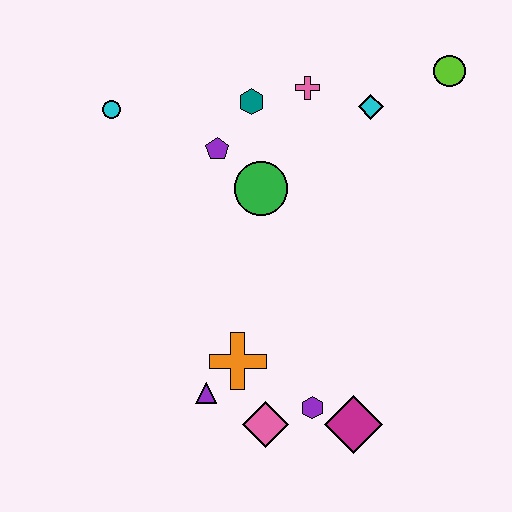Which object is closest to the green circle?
The purple pentagon is closest to the green circle.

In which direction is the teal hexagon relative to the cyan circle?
The teal hexagon is to the right of the cyan circle.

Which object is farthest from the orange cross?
The lime circle is farthest from the orange cross.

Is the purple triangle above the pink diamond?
Yes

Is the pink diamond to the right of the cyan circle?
Yes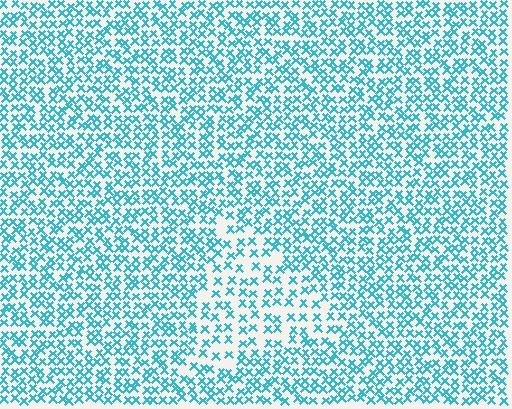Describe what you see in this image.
The image contains small cyan elements arranged at two different densities. A triangle-shaped region is visible where the elements are less densely packed than the surrounding area.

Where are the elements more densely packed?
The elements are more densely packed outside the triangle boundary.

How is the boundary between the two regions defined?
The boundary is defined by a change in element density (approximately 1.7x ratio). All elements are the same color, size, and shape.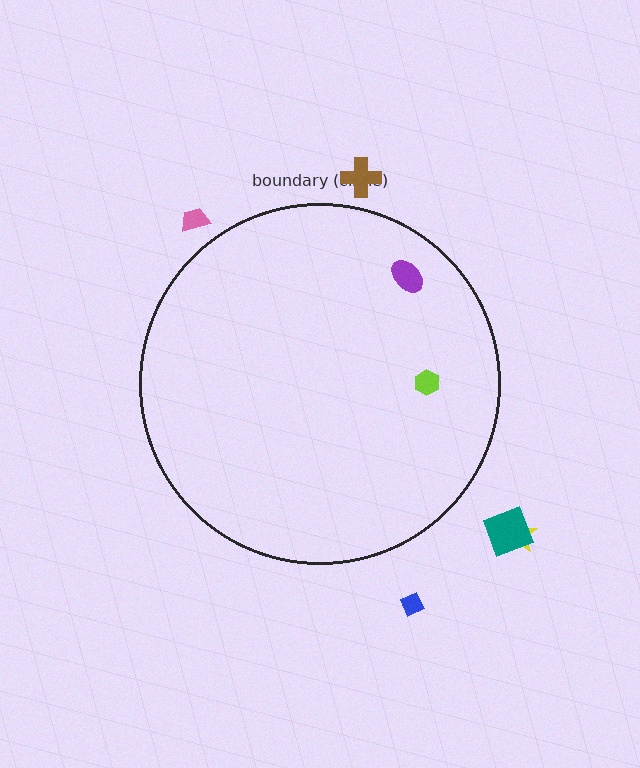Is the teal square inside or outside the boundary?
Outside.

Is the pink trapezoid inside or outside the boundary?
Outside.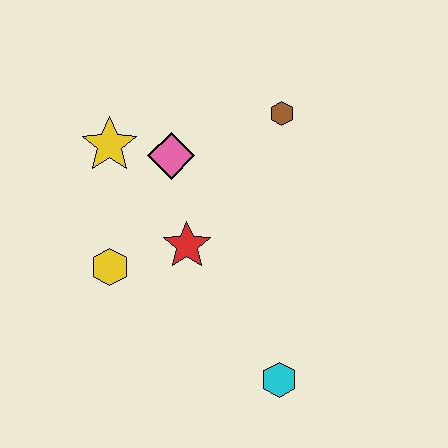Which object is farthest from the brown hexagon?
The cyan hexagon is farthest from the brown hexagon.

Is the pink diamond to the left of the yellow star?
No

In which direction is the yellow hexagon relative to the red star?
The yellow hexagon is to the left of the red star.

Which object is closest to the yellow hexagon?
The red star is closest to the yellow hexagon.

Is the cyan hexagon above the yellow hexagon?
No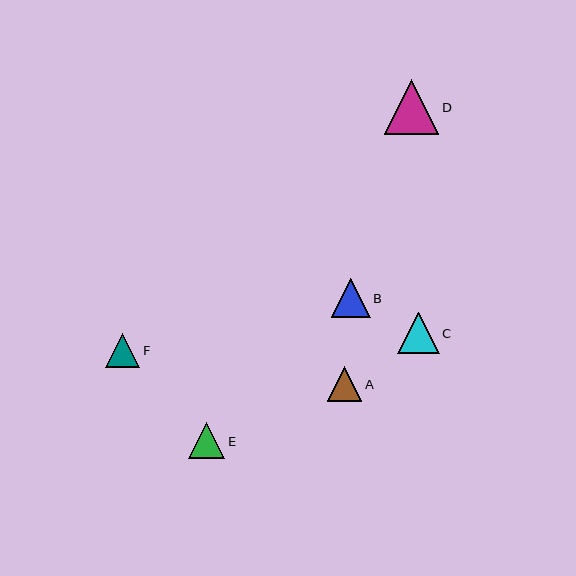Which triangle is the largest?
Triangle D is the largest with a size of approximately 54 pixels.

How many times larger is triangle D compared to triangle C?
Triangle D is approximately 1.3 times the size of triangle C.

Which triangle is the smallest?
Triangle F is the smallest with a size of approximately 34 pixels.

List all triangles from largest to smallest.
From largest to smallest: D, C, B, E, A, F.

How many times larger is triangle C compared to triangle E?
Triangle C is approximately 1.1 times the size of triangle E.